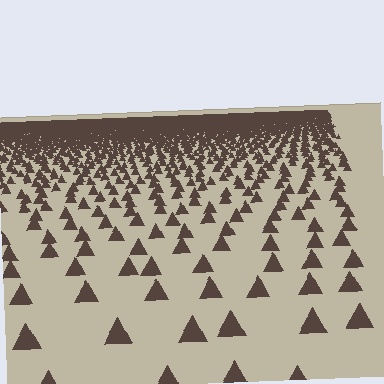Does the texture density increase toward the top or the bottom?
Density increases toward the top.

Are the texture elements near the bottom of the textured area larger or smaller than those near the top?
Larger. Near the bottom, elements are closer to the viewer and appear at a bigger on-screen size.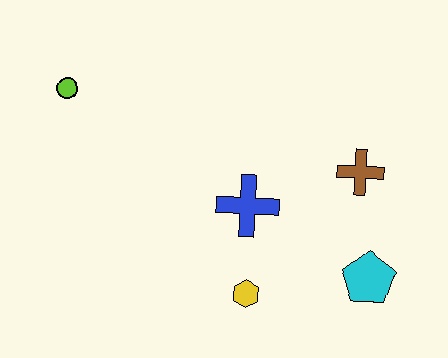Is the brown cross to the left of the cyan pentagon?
Yes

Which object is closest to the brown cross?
The cyan pentagon is closest to the brown cross.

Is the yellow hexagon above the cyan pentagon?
No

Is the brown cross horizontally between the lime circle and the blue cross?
No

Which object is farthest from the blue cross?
The lime circle is farthest from the blue cross.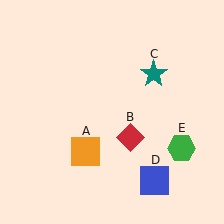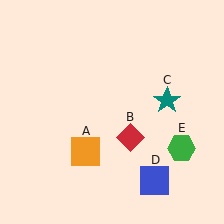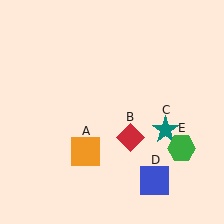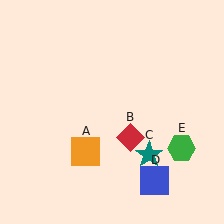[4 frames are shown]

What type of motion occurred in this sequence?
The teal star (object C) rotated clockwise around the center of the scene.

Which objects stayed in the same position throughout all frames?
Orange square (object A) and red diamond (object B) and blue square (object D) and green hexagon (object E) remained stationary.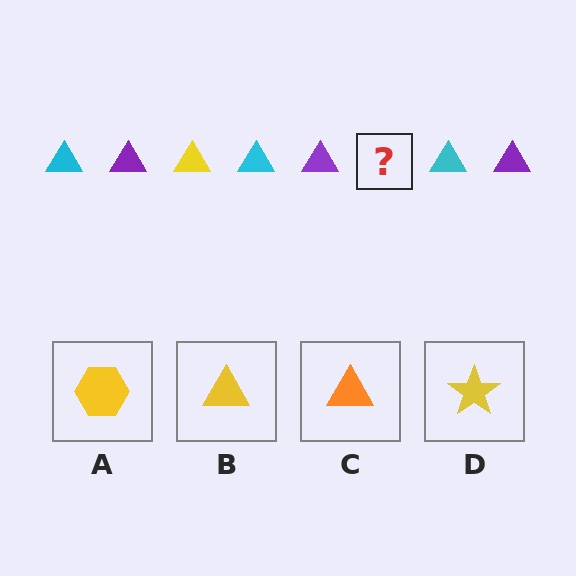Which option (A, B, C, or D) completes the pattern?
B.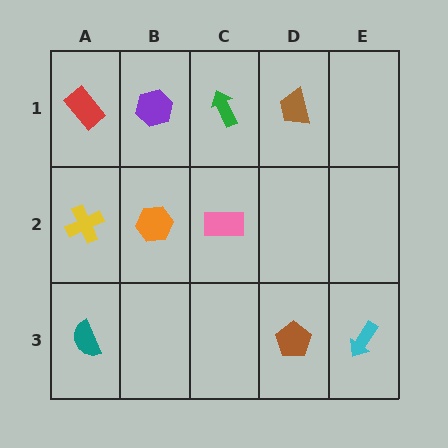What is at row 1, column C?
A green arrow.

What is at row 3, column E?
A cyan arrow.